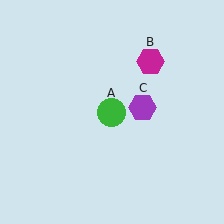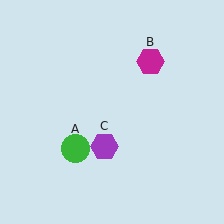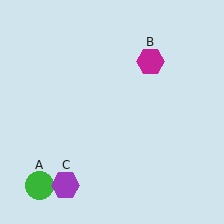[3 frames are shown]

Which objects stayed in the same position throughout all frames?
Magenta hexagon (object B) remained stationary.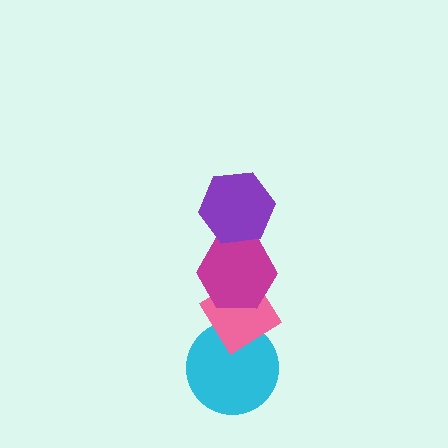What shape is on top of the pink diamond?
The magenta hexagon is on top of the pink diamond.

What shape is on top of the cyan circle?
The pink diamond is on top of the cyan circle.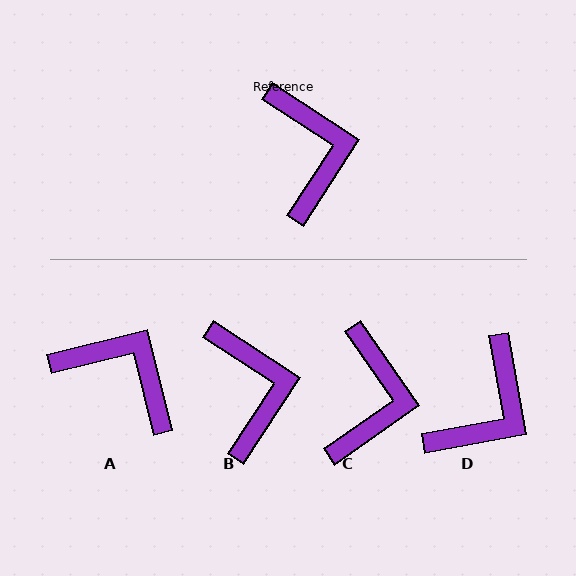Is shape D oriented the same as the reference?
No, it is off by about 47 degrees.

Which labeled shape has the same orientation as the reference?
B.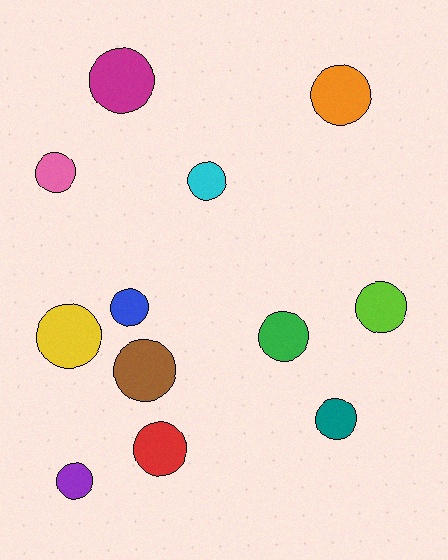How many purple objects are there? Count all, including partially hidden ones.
There is 1 purple object.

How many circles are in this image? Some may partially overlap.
There are 12 circles.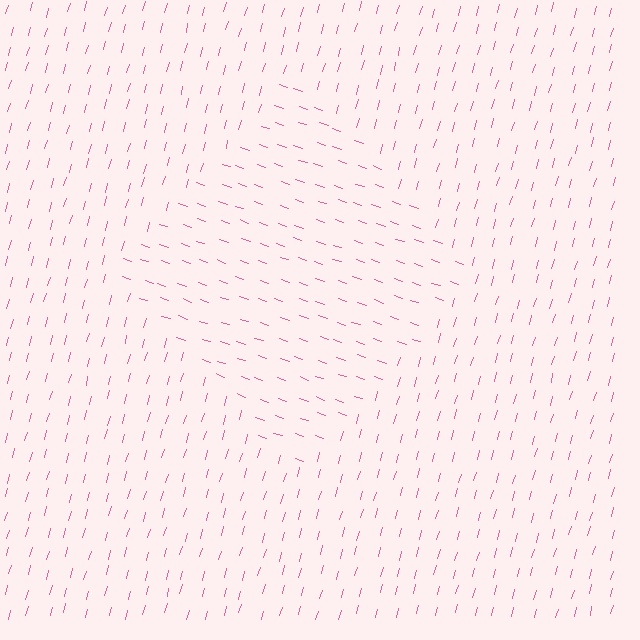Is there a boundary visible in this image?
Yes, there is a texture boundary formed by a change in line orientation.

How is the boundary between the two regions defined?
The boundary is defined purely by a change in line orientation (approximately 86 degrees difference). All lines are the same color and thickness.